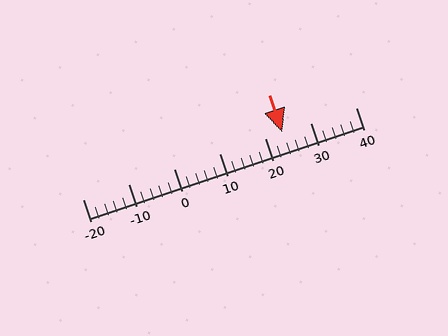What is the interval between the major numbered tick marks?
The major tick marks are spaced 10 units apart.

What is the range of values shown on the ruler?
The ruler shows values from -20 to 40.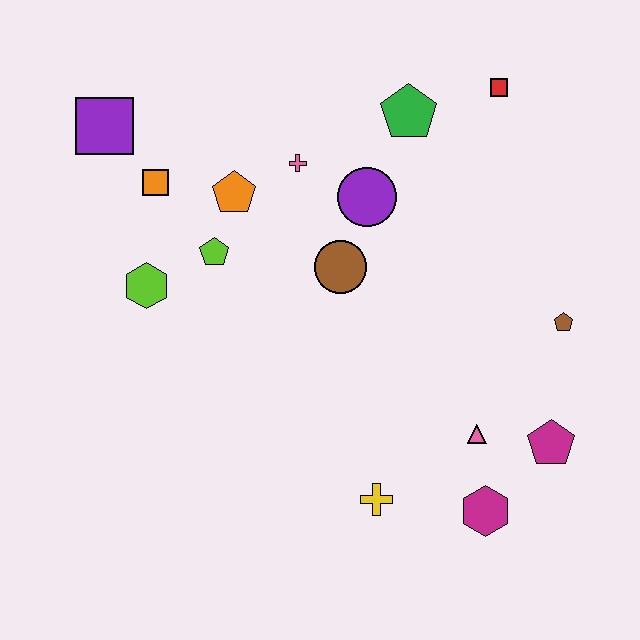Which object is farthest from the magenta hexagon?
The purple square is farthest from the magenta hexagon.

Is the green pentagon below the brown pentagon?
No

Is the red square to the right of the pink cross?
Yes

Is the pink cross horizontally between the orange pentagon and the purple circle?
Yes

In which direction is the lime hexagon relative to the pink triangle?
The lime hexagon is to the left of the pink triangle.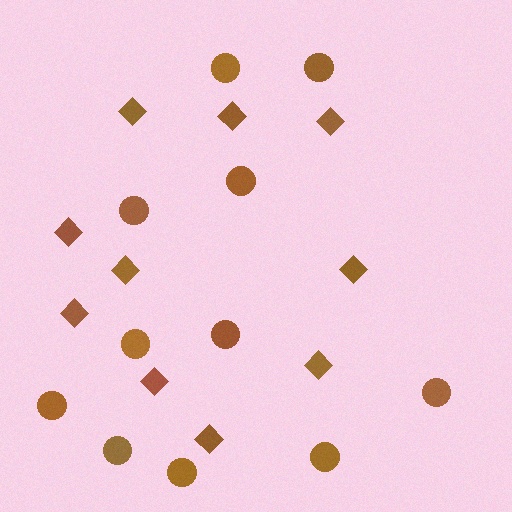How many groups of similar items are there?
There are 2 groups: one group of diamonds (10) and one group of circles (11).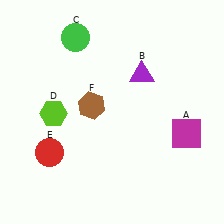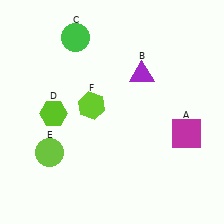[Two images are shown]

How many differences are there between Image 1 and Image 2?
There are 2 differences between the two images.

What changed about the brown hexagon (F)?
In Image 1, F is brown. In Image 2, it changed to lime.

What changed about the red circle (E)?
In Image 1, E is red. In Image 2, it changed to lime.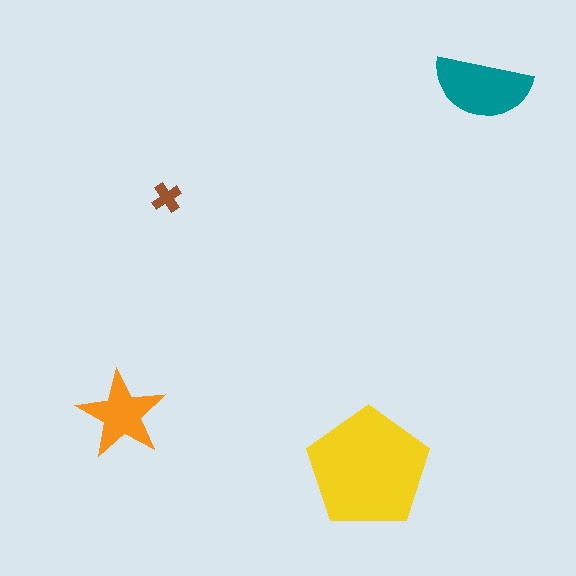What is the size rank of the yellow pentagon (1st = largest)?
1st.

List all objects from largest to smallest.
The yellow pentagon, the teal semicircle, the orange star, the brown cross.